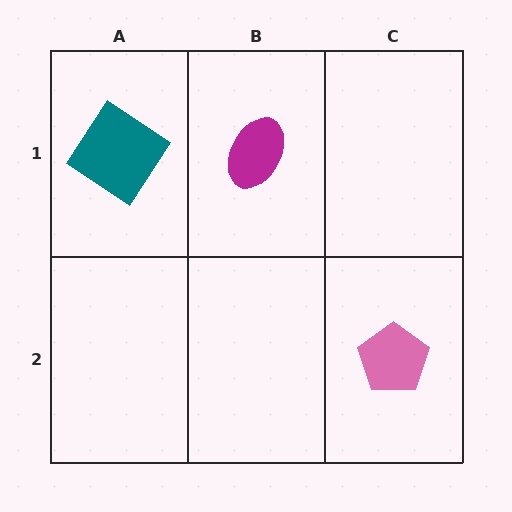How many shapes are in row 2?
1 shape.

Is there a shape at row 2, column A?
No, that cell is empty.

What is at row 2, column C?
A pink pentagon.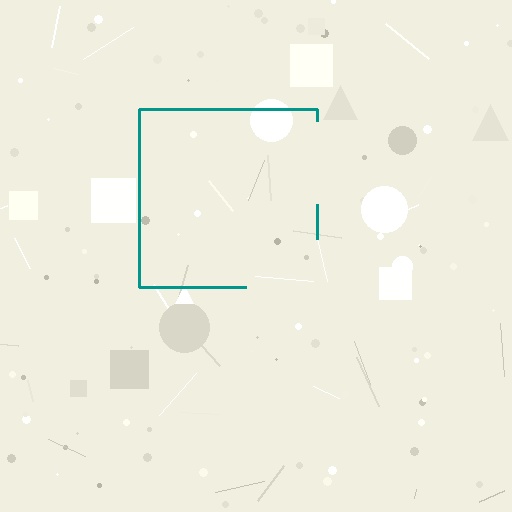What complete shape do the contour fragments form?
The contour fragments form a square.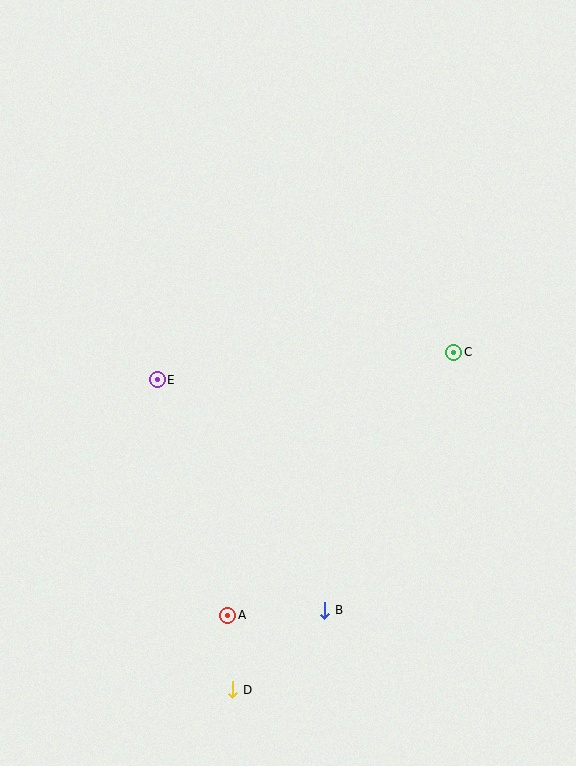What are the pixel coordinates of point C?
Point C is at (454, 352).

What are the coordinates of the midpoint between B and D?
The midpoint between B and D is at (278, 650).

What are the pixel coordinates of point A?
Point A is at (227, 616).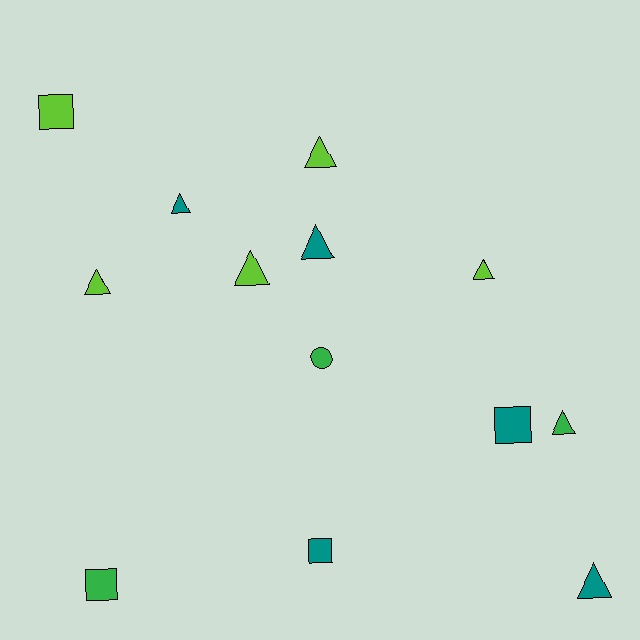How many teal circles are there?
There are no teal circles.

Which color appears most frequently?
Teal, with 5 objects.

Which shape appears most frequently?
Triangle, with 8 objects.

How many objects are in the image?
There are 13 objects.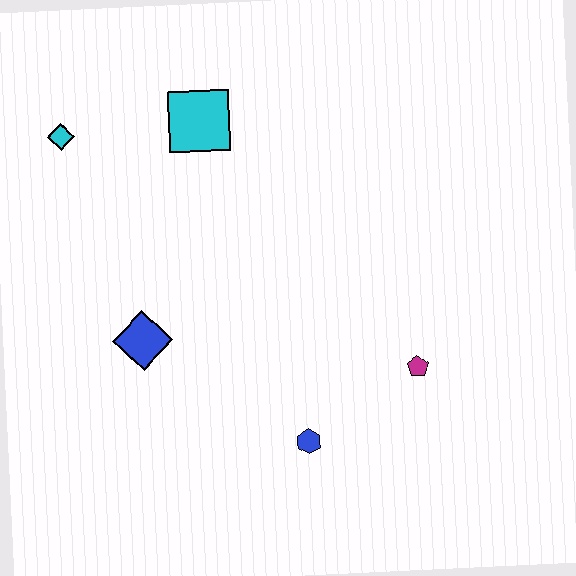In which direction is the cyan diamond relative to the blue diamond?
The cyan diamond is above the blue diamond.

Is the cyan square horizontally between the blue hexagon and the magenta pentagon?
No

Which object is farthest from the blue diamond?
The magenta pentagon is farthest from the blue diamond.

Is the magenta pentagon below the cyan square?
Yes